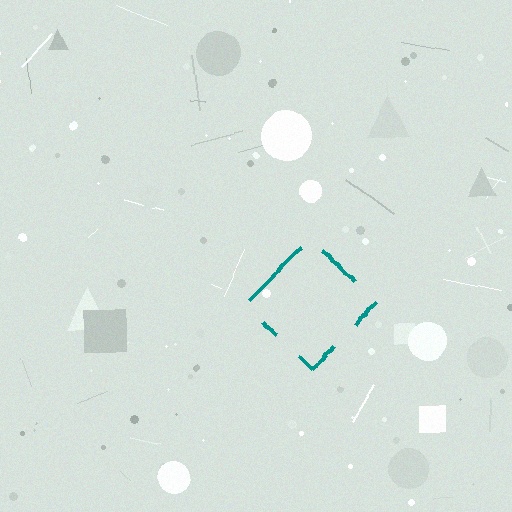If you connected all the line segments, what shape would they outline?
They would outline a diamond.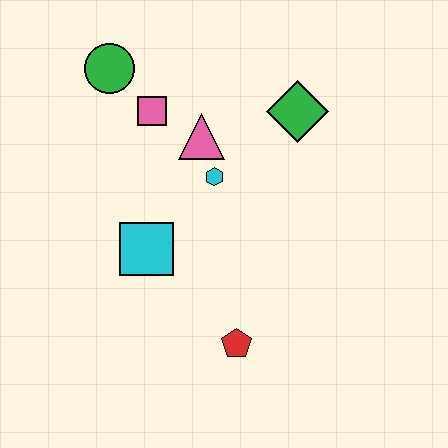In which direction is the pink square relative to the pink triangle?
The pink square is to the left of the pink triangle.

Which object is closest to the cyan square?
The cyan hexagon is closest to the cyan square.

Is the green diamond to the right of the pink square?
Yes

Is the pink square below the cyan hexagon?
No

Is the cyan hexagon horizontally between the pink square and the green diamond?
Yes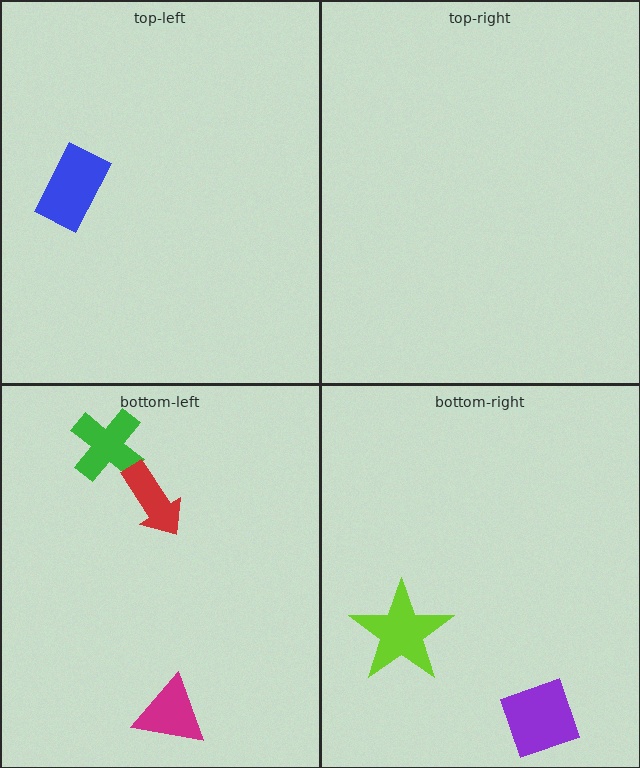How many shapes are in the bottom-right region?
2.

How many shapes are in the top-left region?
1.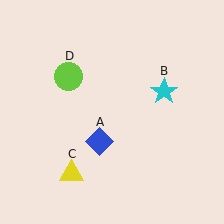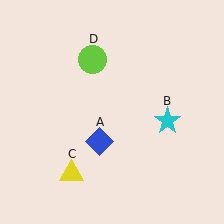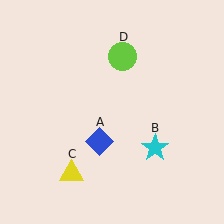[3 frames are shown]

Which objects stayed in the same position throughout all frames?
Blue diamond (object A) and yellow triangle (object C) remained stationary.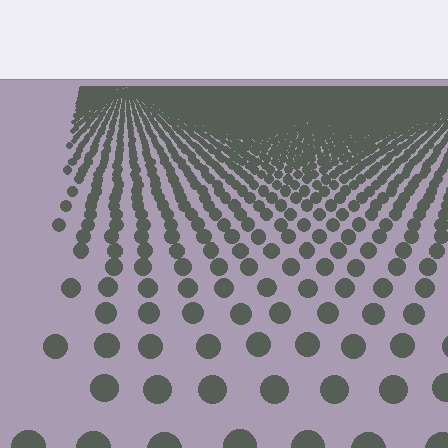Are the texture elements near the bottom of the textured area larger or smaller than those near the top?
Larger. Near the bottom, elements are closer to the viewer and appear at a bigger on-screen size.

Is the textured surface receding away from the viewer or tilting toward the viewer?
The surface is receding away from the viewer. Texture elements get smaller and denser toward the top.